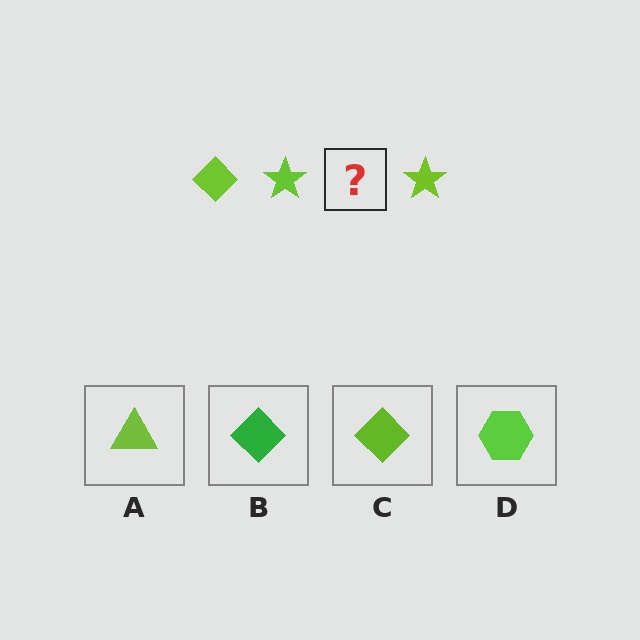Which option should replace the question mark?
Option C.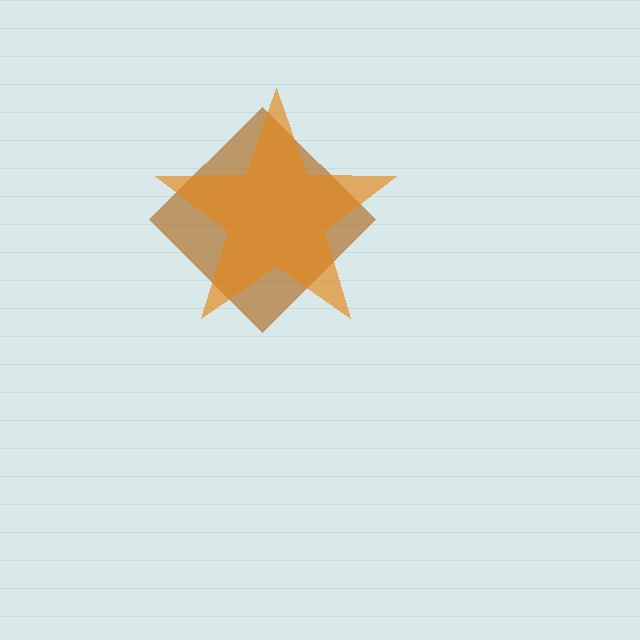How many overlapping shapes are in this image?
There are 2 overlapping shapes in the image.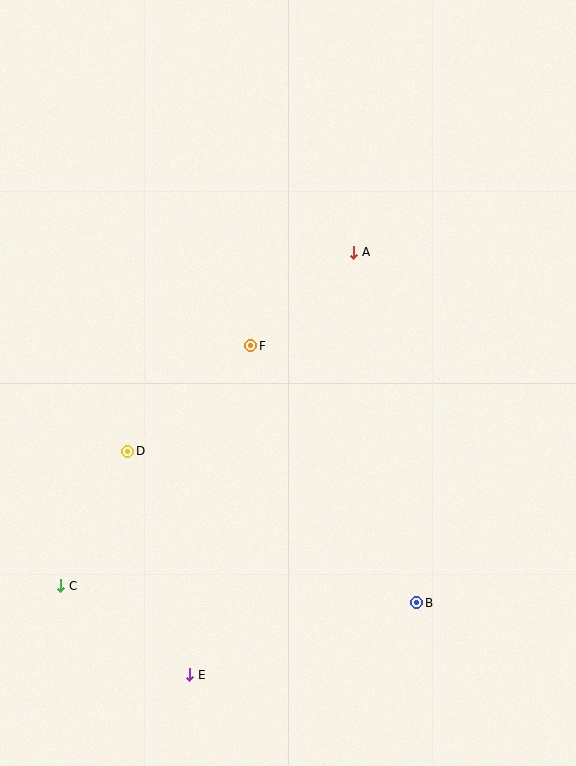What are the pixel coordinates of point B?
Point B is at (417, 603).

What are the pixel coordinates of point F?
Point F is at (251, 346).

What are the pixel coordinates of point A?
Point A is at (354, 252).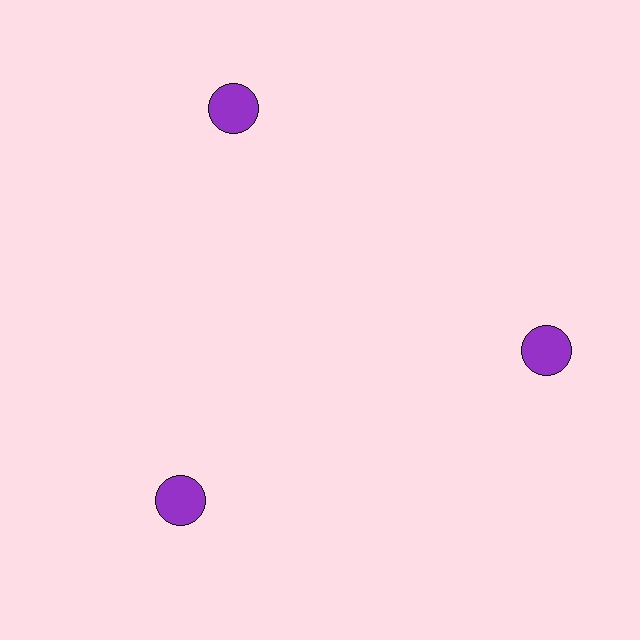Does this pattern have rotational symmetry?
Yes, this pattern has 3-fold rotational symmetry. It looks the same after rotating 120 degrees around the center.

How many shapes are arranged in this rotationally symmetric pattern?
There are 3 shapes, arranged in 3 groups of 1.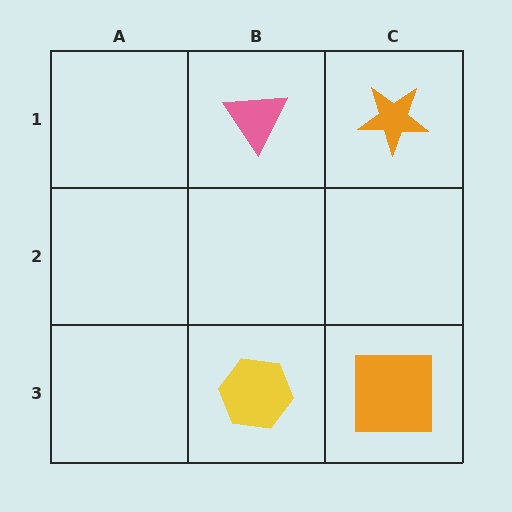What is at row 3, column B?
A yellow hexagon.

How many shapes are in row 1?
2 shapes.